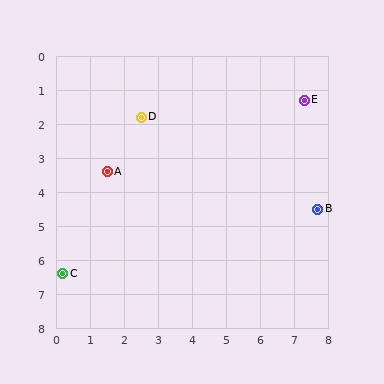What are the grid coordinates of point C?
Point C is at approximately (0.2, 6.4).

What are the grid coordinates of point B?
Point B is at approximately (7.7, 4.5).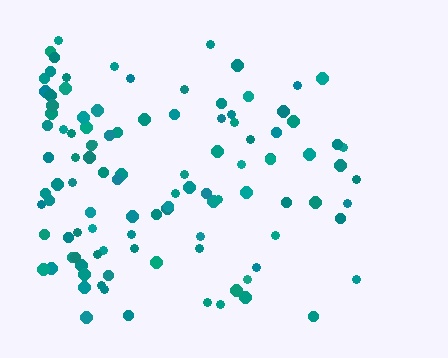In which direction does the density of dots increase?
From right to left, with the left side densest.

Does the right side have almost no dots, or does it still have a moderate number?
Still a moderate number, just noticeably fewer than the left.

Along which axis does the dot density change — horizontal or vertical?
Horizontal.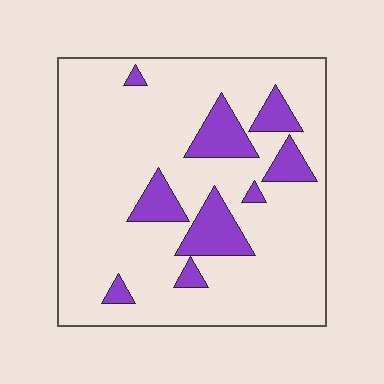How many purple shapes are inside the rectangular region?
9.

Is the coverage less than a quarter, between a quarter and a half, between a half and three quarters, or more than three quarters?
Less than a quarter.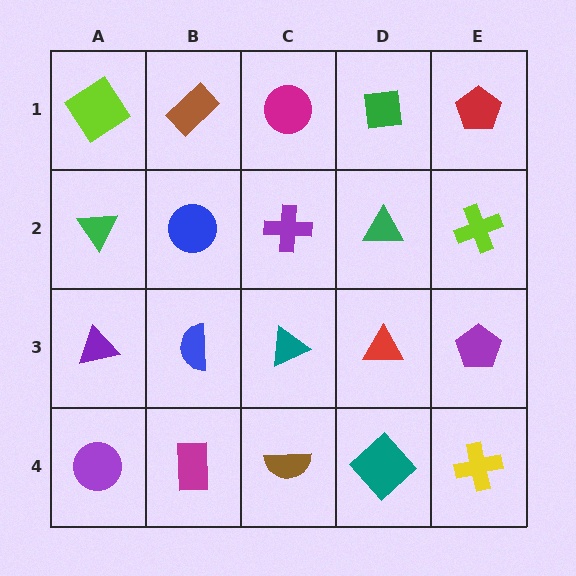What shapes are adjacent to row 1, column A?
A green triangle (row 2, column A), a brown rectangle (row 1, column B).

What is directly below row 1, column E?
A lime cross.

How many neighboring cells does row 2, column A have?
3.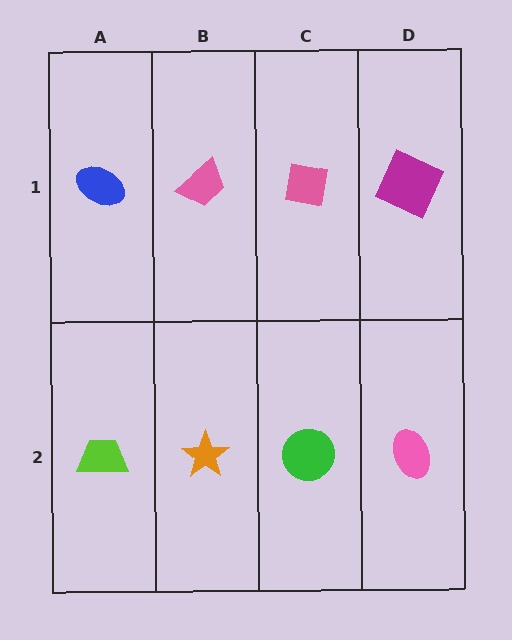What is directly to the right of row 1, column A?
A pink trapezoid.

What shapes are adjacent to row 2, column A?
A blue ellipse (row 1, column A), an orange star (row 2, column B).